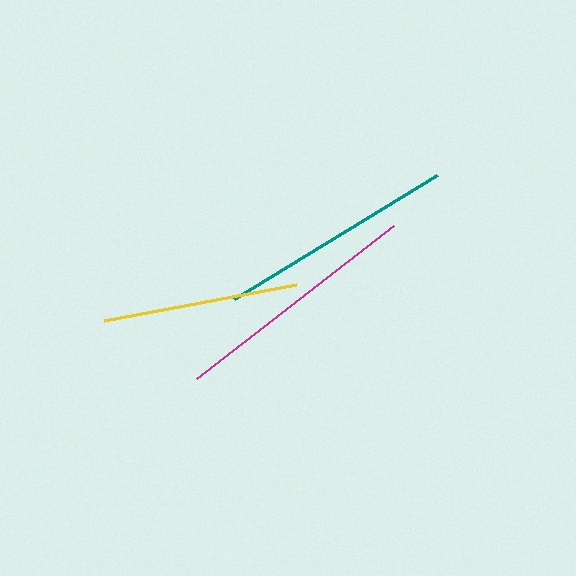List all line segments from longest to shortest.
From longest to shortest: magenta, teal, yellow.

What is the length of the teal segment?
The teal segment is approximately 238 pixels long.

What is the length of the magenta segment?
The magenta segment is approximately 249 pixels long.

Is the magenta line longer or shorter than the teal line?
The magenta line is longer than the teal line.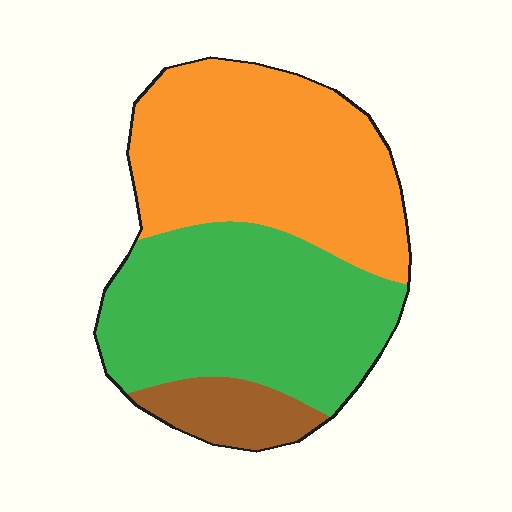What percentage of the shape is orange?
Orange takes up between a quarter and a half of the shape.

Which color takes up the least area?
Brown, at roughly 10%.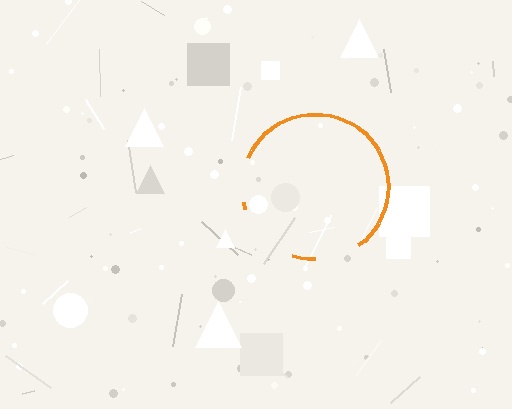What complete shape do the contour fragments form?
The contour fragments form a circle.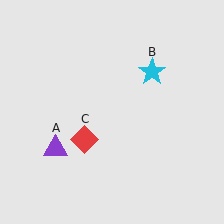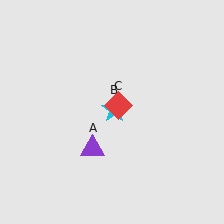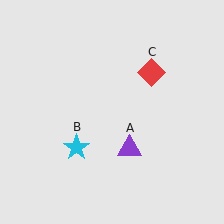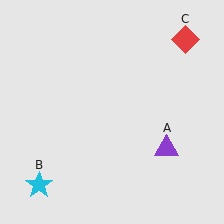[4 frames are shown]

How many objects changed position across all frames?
3 objects changed position: purple triangle (object A), cyan star (object B), red diamond (object C).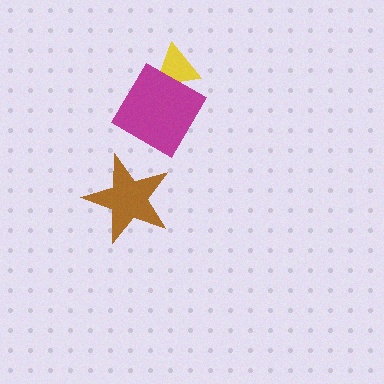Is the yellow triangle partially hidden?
Yes, it is partially covered by another shape.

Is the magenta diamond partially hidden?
No, no other shape covers it.